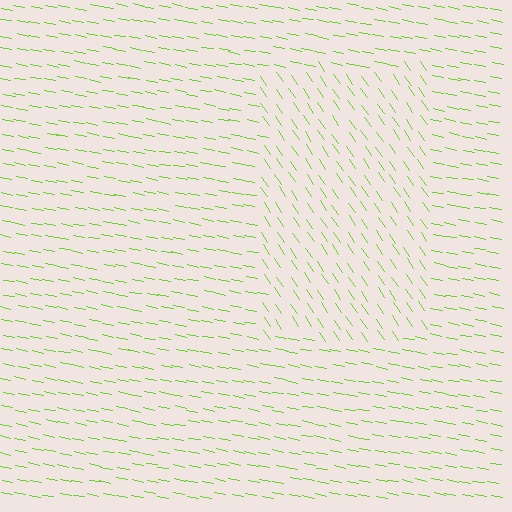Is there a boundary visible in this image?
Yes, there is a texture boundary formed by a change in line orientation.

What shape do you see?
I see a rectangle.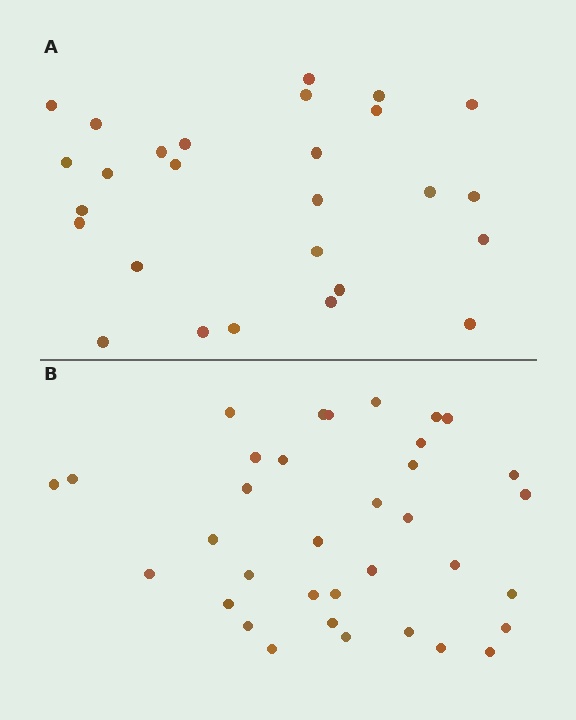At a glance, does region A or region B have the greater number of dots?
Region B (the bottom region) has more dots.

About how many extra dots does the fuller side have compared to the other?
Region B has roughly 8 or so more dots than region A.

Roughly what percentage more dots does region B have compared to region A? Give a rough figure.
About 30% more.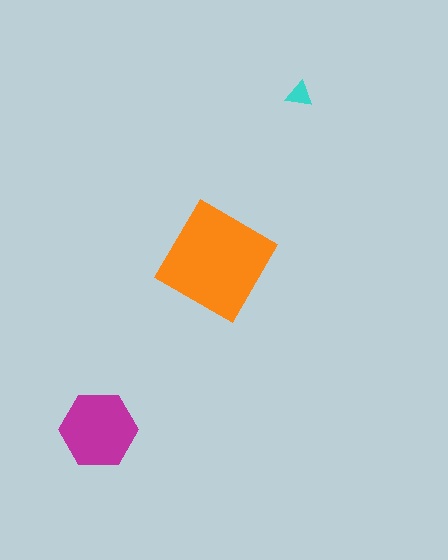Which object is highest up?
The cyan triangle is topmost.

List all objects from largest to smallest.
The orange diamond, the magenta hexagon, the cyan triangle.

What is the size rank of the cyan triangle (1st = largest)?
3rd.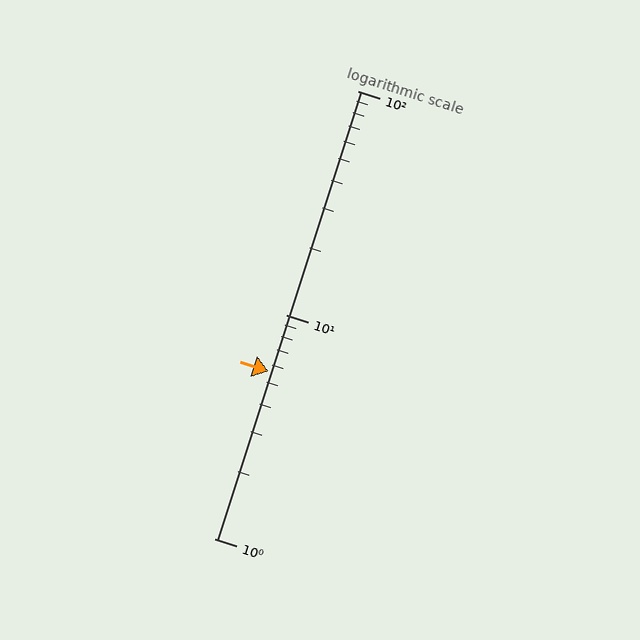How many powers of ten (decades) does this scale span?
The scale spans 2 decades, from 1 to 100.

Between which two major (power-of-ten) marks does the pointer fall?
The pointer is between 1 and 10.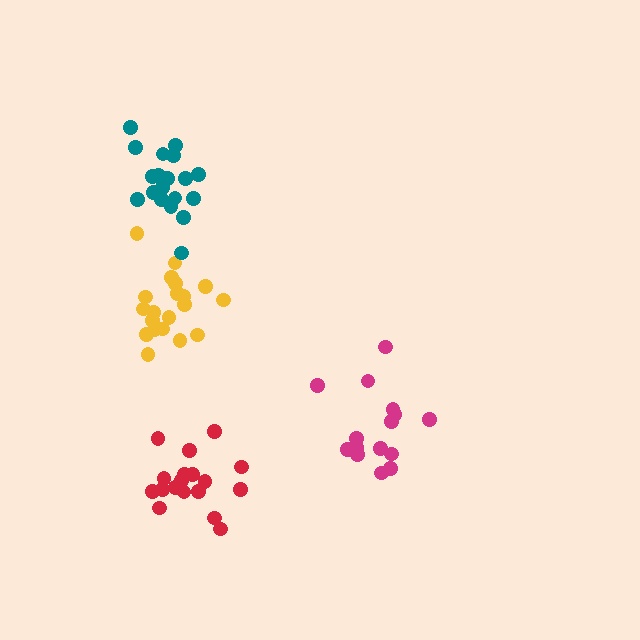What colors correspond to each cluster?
The clusters are colored: magenta, red, yellow, teal.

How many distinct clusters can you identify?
There are 4 distinct clusters.